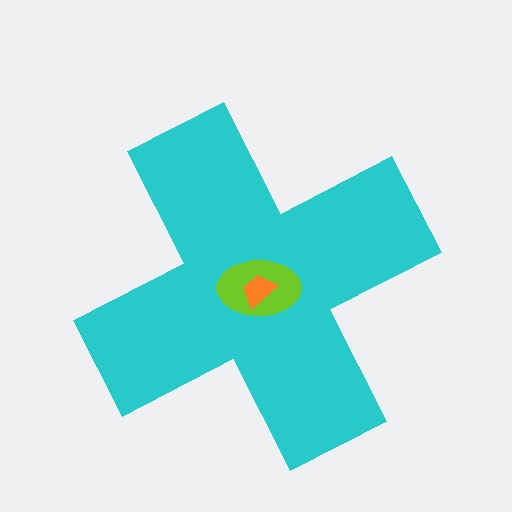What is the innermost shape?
The orange trapezoid.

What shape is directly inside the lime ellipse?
The orange trapezoid.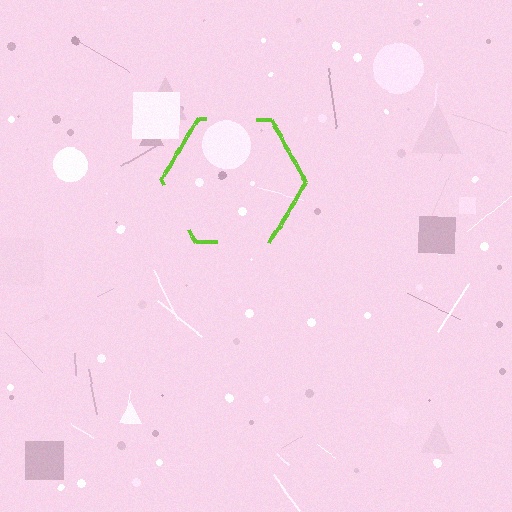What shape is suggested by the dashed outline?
The dashed outline suggests a hexagon.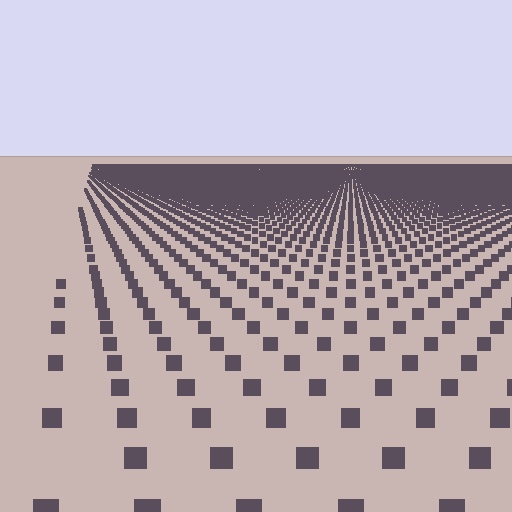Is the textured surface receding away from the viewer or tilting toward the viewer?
The surface is receding away from the viewer. Texture elements get smaller and denser toward the top.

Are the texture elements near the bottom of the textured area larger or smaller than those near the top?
Larger. Near the bottom, elements are closer to the viewer and appear at a bigger on-screen size.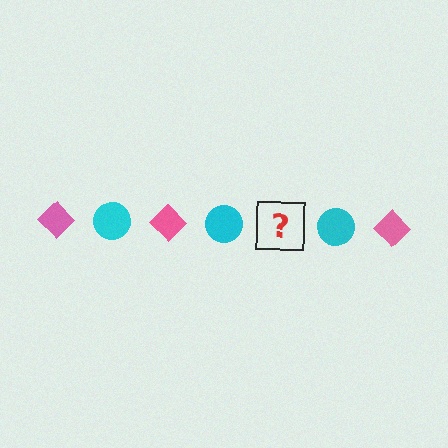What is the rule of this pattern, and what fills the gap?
The rule is that the pattern alternates between pink diamond and cyan circle. The gap should be filled with a pink diamond.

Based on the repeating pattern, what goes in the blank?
The blank should be a pink diamond.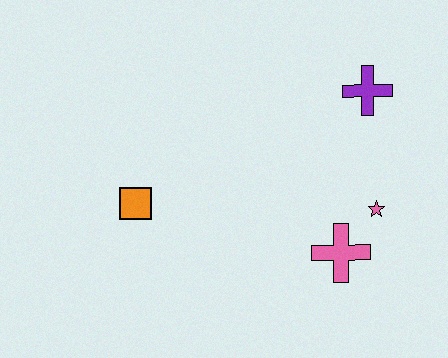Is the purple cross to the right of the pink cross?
Yes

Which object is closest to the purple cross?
The pink star is closest to the purple cross.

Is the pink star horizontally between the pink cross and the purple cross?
No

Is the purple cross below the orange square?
No